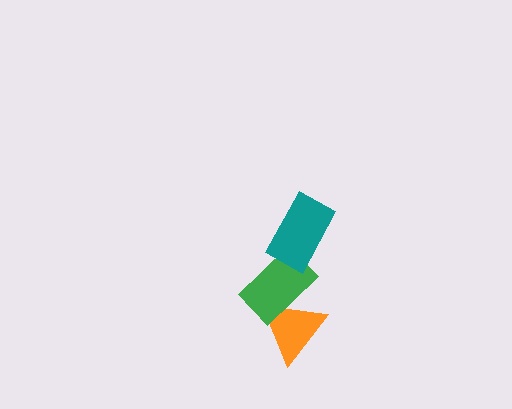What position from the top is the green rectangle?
The green rectangle is 2nd from the top.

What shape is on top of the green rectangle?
The teal rectangle is on top of the green rectangle.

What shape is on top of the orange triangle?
The green rectangle is on top of the orange triangle.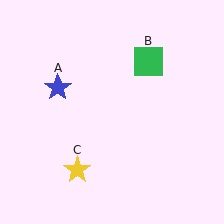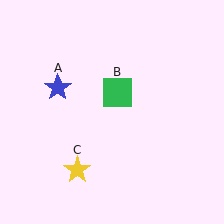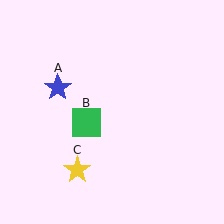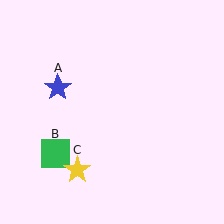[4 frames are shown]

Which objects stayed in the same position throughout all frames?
Blue star (object A) and yellow star (object C) remained stationary.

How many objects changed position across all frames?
1 object changed position: green square (object B).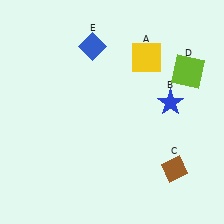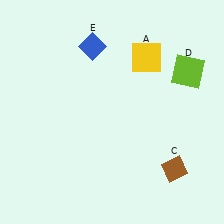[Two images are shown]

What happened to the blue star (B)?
The blue star (B) was removed in Image 2. It was in the top-right area of Image 1.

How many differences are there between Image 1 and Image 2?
There is 1 difference between the two images.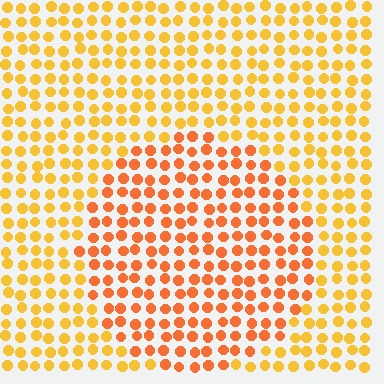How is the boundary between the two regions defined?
The boundary is defined purely by a slight shift in hue (about 26 degrees). Spacing, size, and orientation are identical on both sides.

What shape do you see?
I see a circle.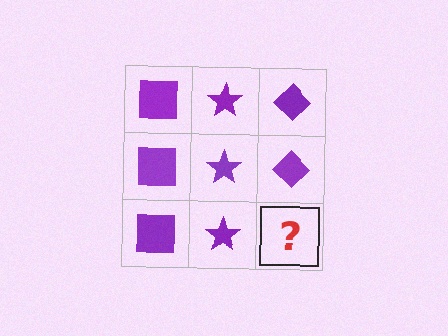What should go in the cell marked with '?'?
The missing cell should contain a purple diamond.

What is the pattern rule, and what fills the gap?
The rule is that each column has a consistent shape. The gap should be filled with a purple diamond.